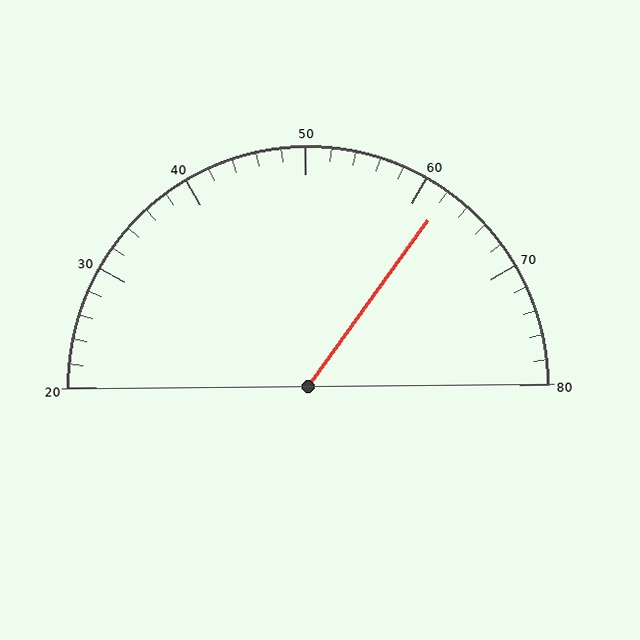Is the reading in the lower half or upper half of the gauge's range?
The reading is in the upper half of the range (20 to 80).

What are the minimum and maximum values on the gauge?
The gauge ranges from 20 to 80.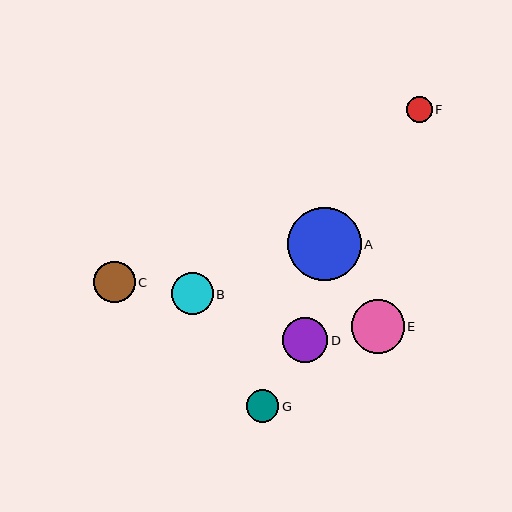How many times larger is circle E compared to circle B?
Circle E is approximately 1.3 times the size of circle B.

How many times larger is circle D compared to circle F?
Circle D is approximately 1.7 times the size of circle F.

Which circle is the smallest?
Circle F is the smallest with a size of approximately 26 pixels.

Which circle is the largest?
Circle A is the largest with a size of approximately 73 pixels.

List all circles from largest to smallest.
From largest to smallest: A, E, D, B, C, G, F.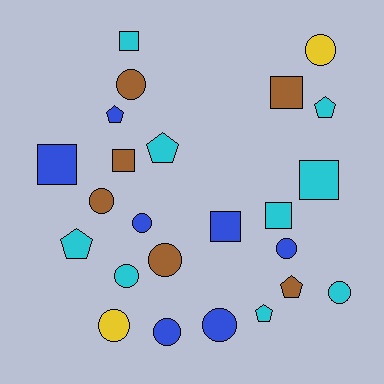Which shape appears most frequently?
Circle, with 11 objects.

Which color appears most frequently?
Cyan, with 9 objects.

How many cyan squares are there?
There are 3 cyan squares.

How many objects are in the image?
There are 24 objects.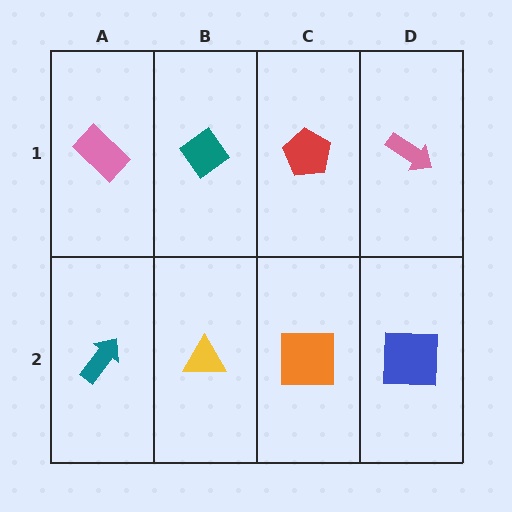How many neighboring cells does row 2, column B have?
3.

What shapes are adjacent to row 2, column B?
A teal diamond (row 1, column B), a teal arrow (row 2, column A), an orange square (row 2, column C).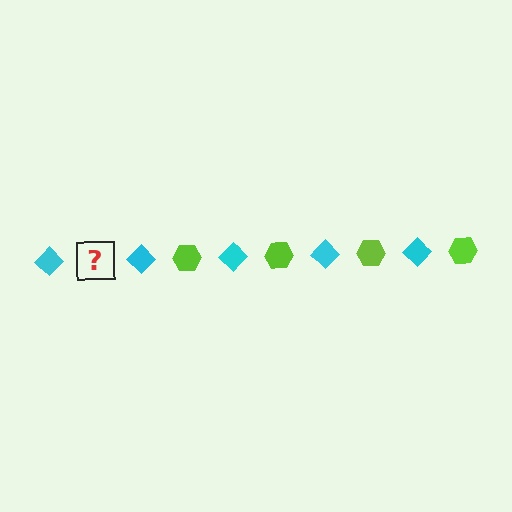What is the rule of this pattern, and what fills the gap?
The rule is that the pattern alternates between cyan diamond and lime hexagon. The gap should be filled with a lime hexagon.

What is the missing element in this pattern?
The missing element is a lime hexagon.